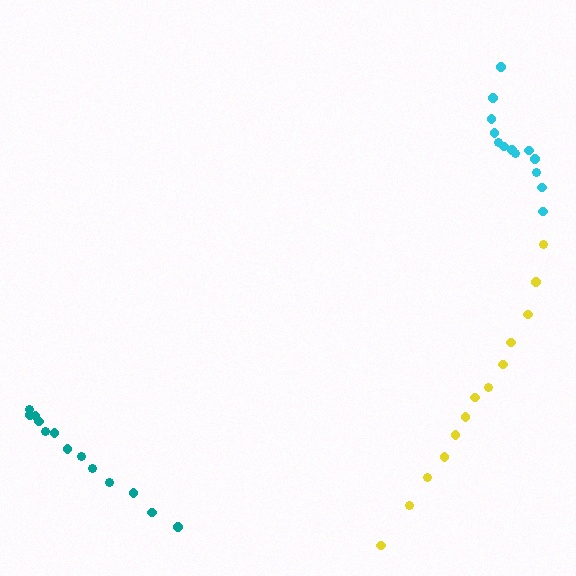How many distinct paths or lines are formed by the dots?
There are 3 distinct paths.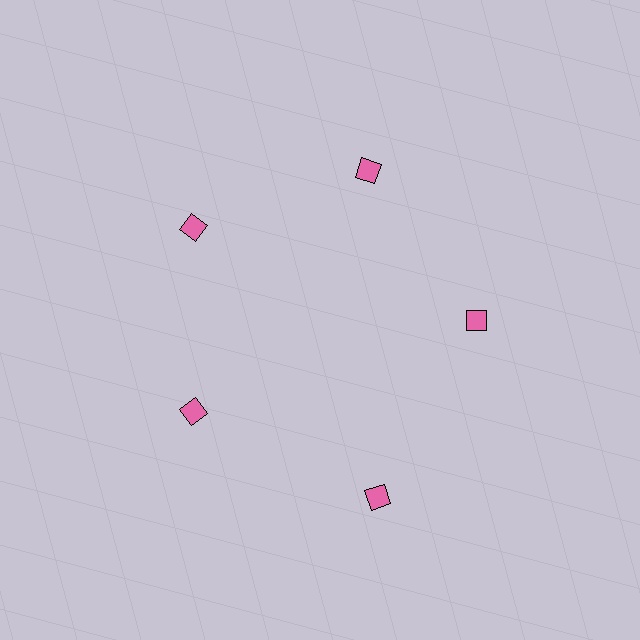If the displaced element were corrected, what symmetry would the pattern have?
It would have 5-fold rotational symmetry — the pattern would map onto itself every 72 degrees.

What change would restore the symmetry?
The symmetry would be restored by moving it inward, back onto the ring so that all 5 diamonds sit at equal angles and equal distance from the center.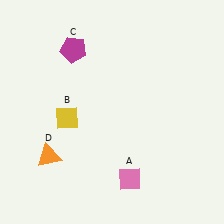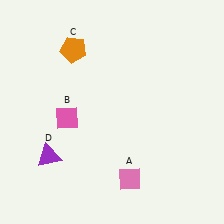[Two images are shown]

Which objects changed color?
B changed from yellow to pink. C changed from magenta to orange. D changed from orange to purple.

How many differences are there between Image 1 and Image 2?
There are 3 differences between the two images.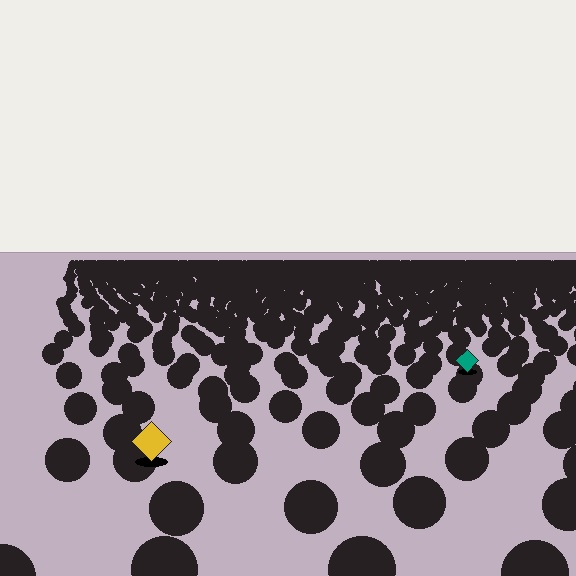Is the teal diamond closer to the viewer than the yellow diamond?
No. The yellow diamond is closer — you can tell from the texture gradient: the ground texture is coarser near it.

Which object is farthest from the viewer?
The teal diamond is farthest from the viewer. It appears smaller and the ground texture around it is denser.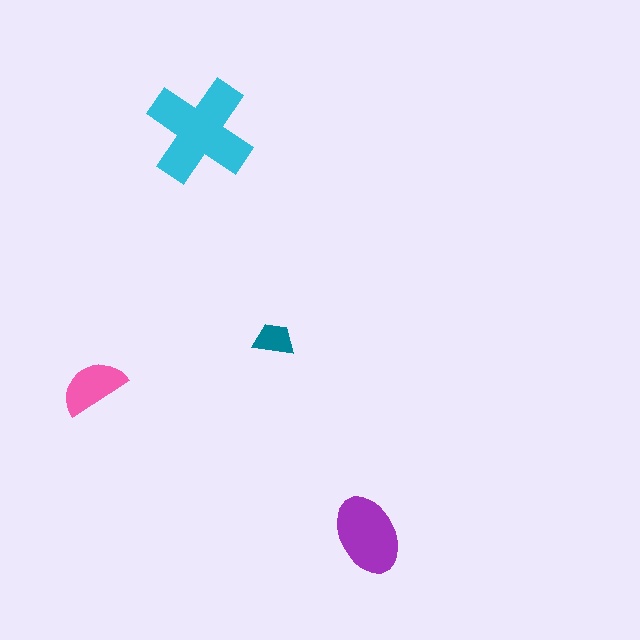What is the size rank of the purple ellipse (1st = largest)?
2nd.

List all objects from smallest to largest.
The teal trapezoid, the pink semicircle, the purple ellipse, the cyan cross.